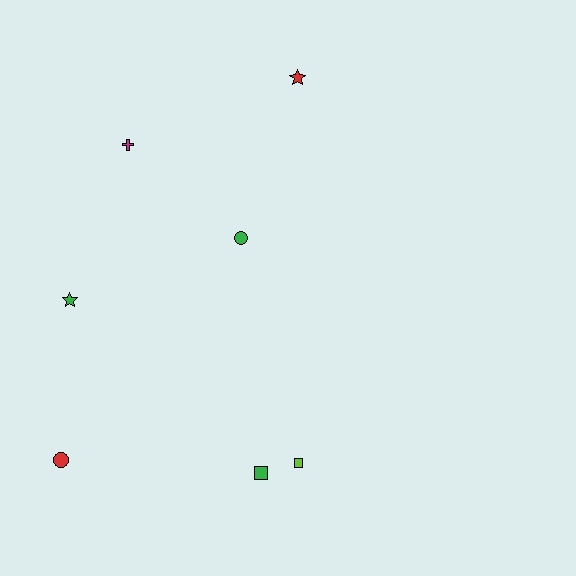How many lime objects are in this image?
There is 1 lime object.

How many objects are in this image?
There are 7 objects.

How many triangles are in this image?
There are no triangles.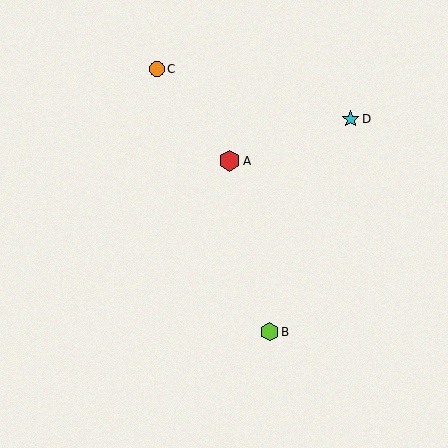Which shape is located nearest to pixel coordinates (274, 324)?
The lime hexagon (labeled B) at (269, 332) is nearest to that location.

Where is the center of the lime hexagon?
The center of the lime hexagon is at (269, 332).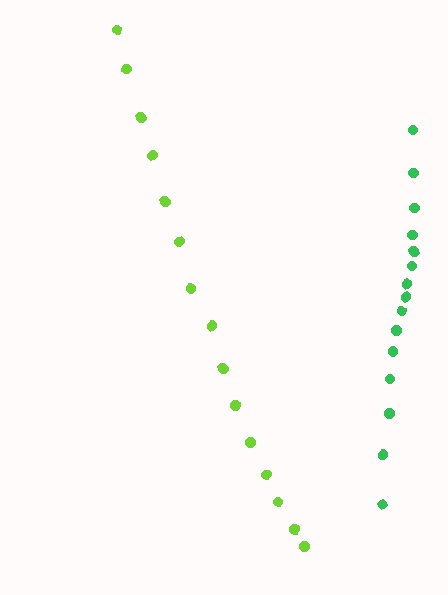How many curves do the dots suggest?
There are 2 distinct paths.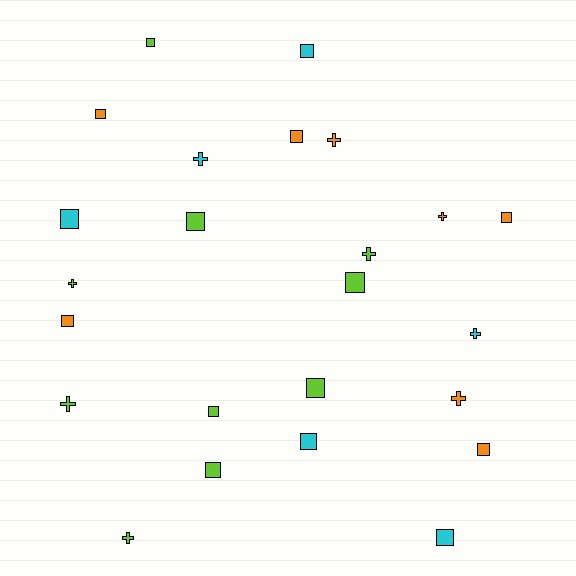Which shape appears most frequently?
Square, with 15 objects.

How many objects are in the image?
There are 24 objects.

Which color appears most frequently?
Lime, with 10 objects.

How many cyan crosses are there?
There are 2 cyan crosses.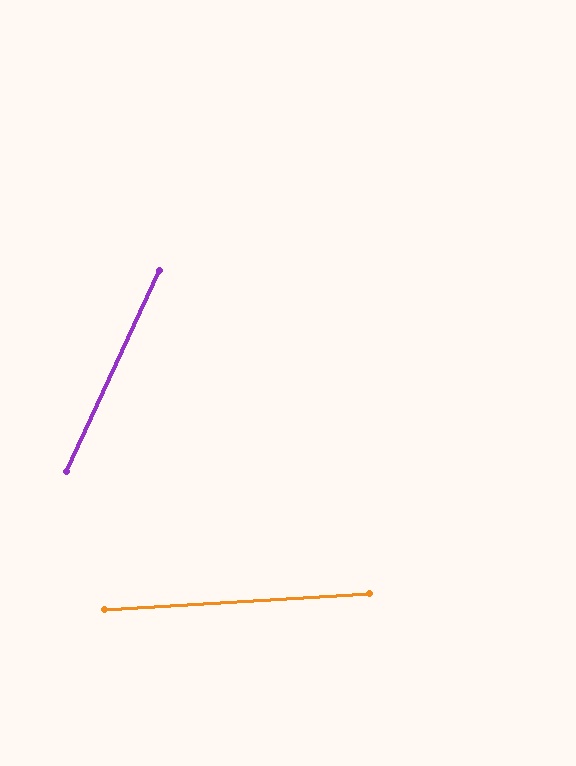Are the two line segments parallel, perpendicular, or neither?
Neither parallel nor perpendicular — they differ by about 62°.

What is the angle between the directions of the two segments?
Approximately 62 degrees.